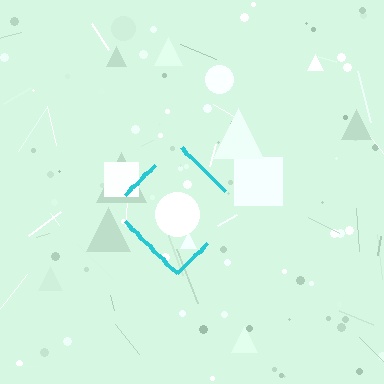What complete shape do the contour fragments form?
The contour fragments form a diamond.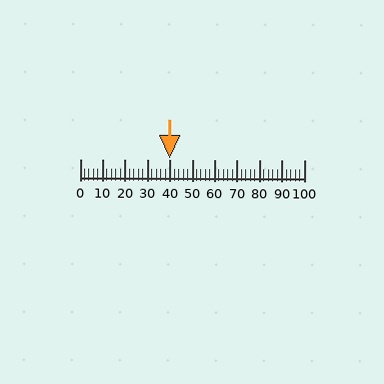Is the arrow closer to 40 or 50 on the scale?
The arrow is closer to 40.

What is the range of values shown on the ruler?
The ruler shows values from 0 to 100.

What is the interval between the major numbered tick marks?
The major tick marks are spaced 10 units apart.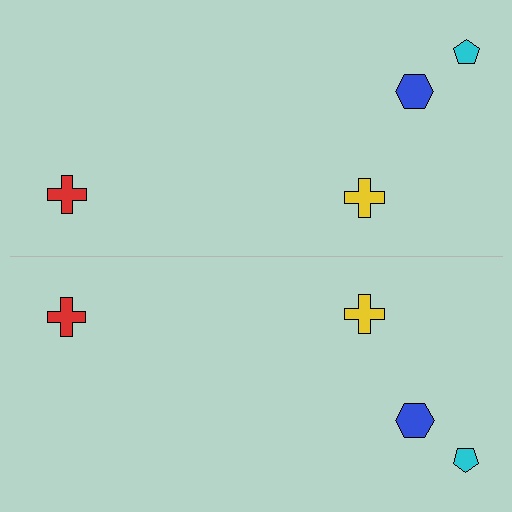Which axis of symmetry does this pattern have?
The pattern has a horizontal axis of symmetry running through the center of the image.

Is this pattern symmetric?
Yes, this pattern has bilateral (reflection) symmetry.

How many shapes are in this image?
There are 8 shapes in this image.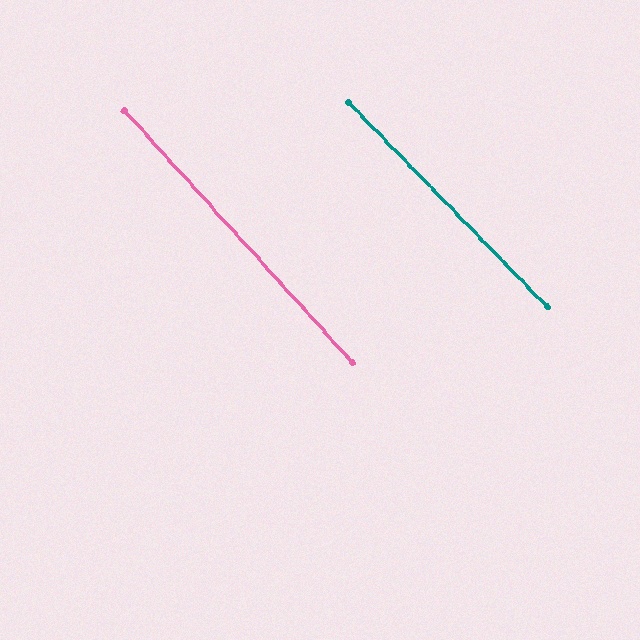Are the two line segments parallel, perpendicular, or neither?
Parallel — their directions differ by only 2.0°.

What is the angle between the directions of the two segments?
Approximately 2 degrees.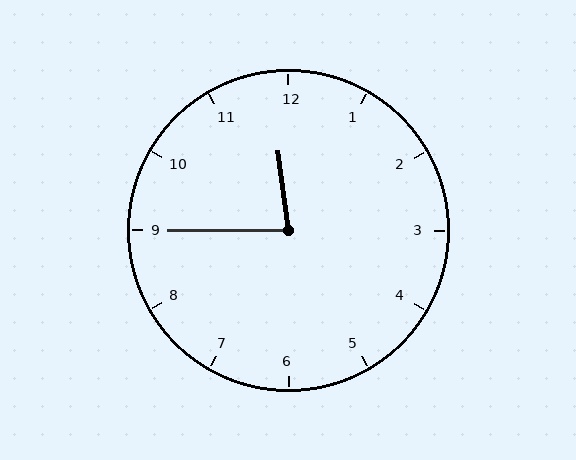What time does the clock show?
11:45.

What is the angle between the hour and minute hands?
Approximately 82 degrees.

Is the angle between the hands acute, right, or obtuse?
It is acute.